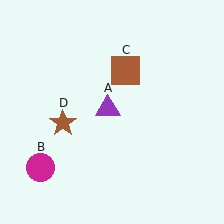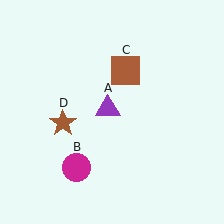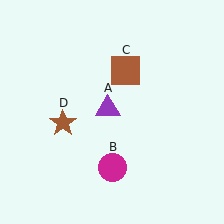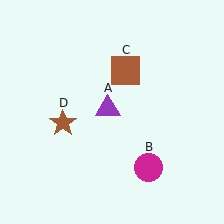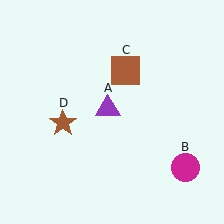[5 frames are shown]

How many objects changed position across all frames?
1 object changed position: magenta circle (object B).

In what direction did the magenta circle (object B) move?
The magenta circle (object B) moved right.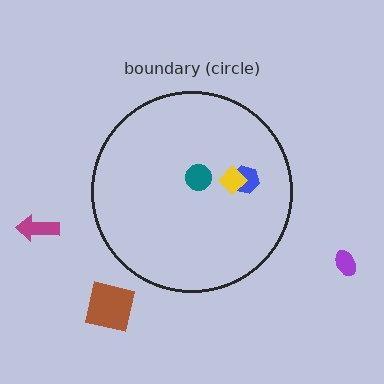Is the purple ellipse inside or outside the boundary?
Outside.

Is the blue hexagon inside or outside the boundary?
Inside.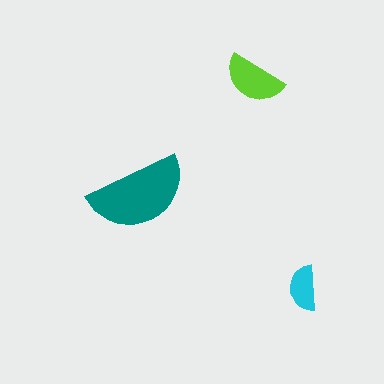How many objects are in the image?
There are 3 objects in the image.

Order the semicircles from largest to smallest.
the teal one, the lime one, the cyan one.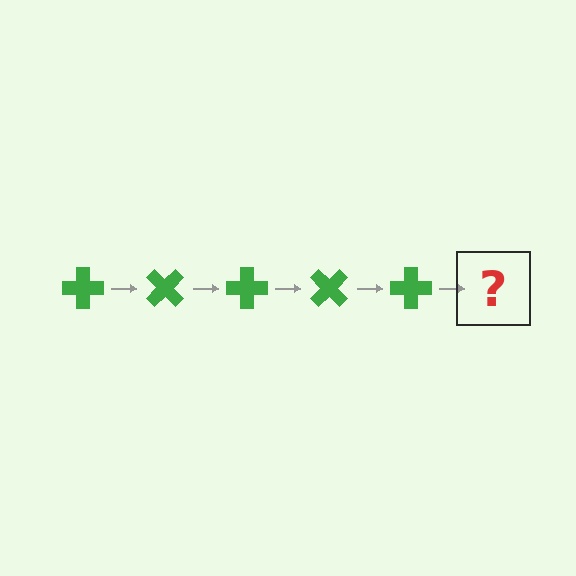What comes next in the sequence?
The next element should be a green cross rotated 225 degrees.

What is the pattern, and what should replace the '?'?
The pattern is that the cross rotates 45 degrees each step. The '?' should be a green cross rotated 225 degrees.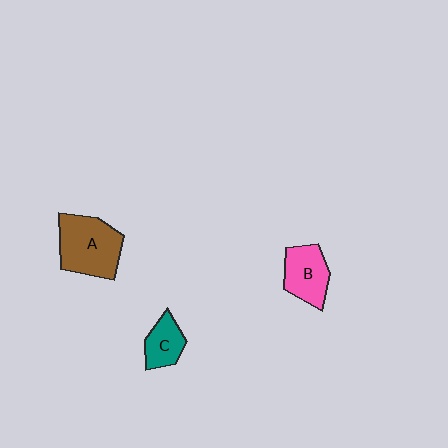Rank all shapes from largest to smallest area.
From largest to smallest: A (brown), B (pink), C (teal).